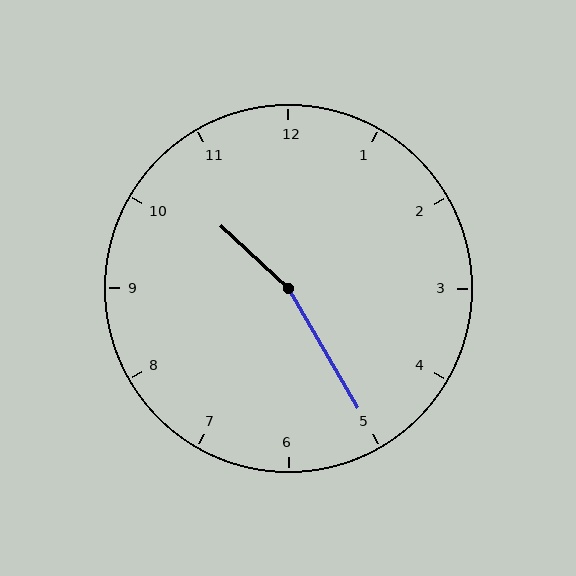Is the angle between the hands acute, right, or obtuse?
It is obtuse.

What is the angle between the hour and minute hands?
Approximately 162 degrees.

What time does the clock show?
10:25.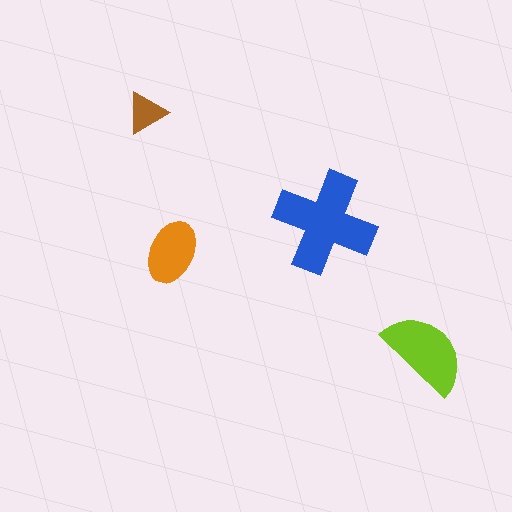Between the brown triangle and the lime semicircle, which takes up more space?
The lime semicircle.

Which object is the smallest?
The brown triangle.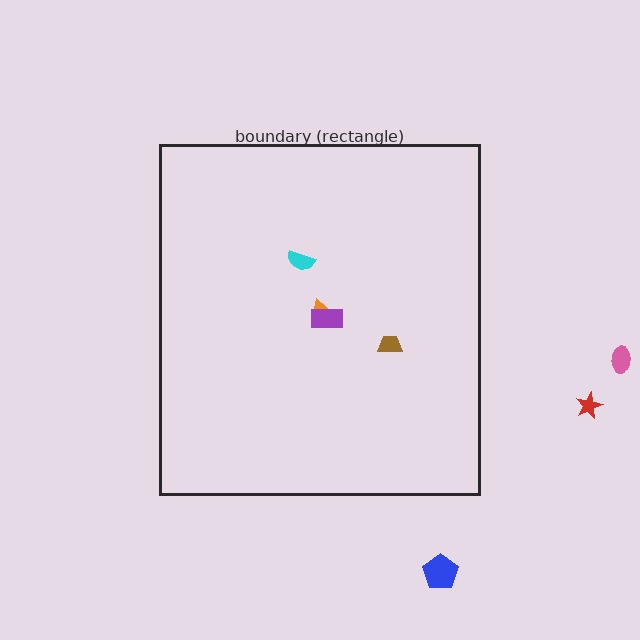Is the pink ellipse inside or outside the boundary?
Outside.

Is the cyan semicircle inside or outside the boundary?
Inside.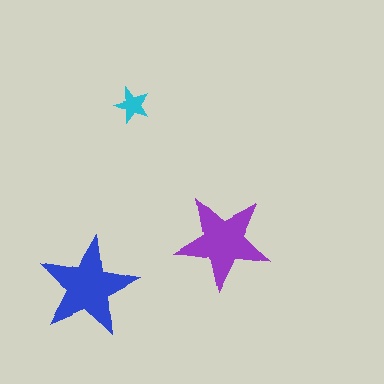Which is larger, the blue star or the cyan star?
The blue one.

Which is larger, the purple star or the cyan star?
The purple one.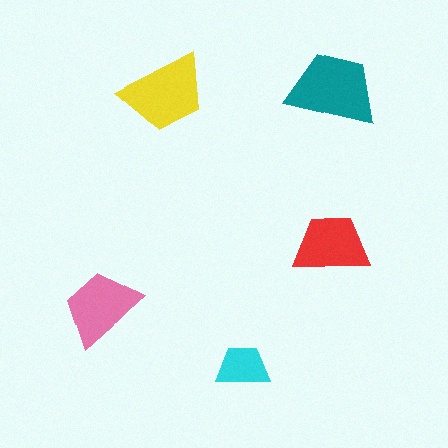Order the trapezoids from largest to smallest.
the teal one, the yellow one, the pink one, the red one, the cyan one.